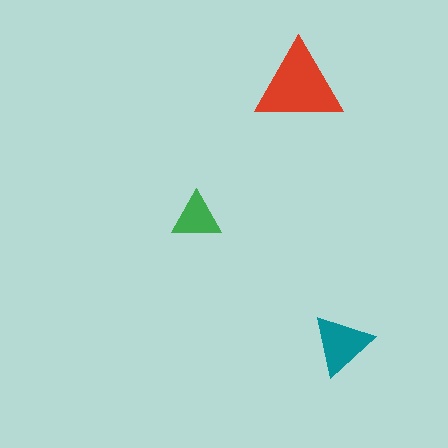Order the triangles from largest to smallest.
the red one, the teal one, the green one.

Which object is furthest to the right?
The teal triangle is rightmost.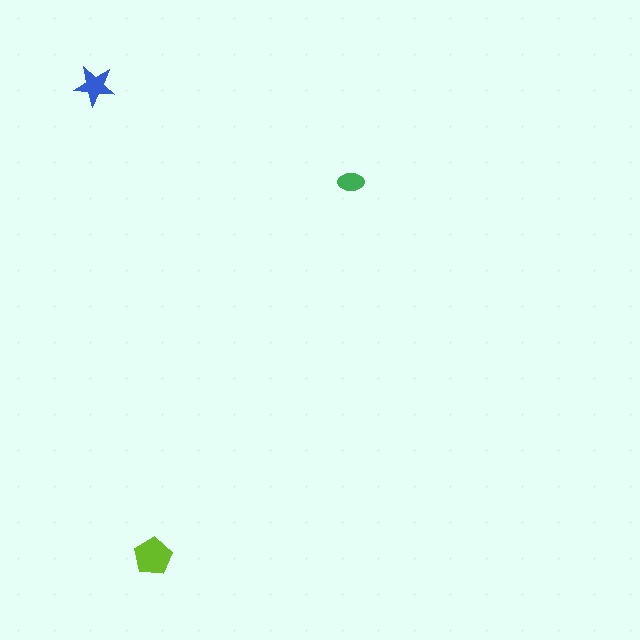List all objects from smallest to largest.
The green ellipse, the blue star, the lime pentagon.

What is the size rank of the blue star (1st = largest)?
2nd.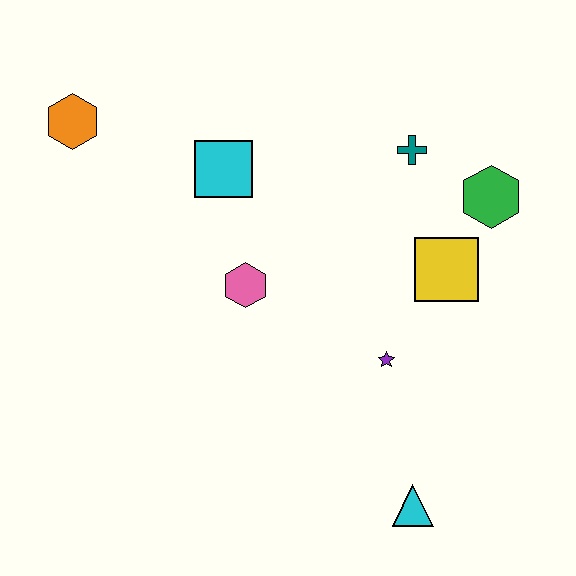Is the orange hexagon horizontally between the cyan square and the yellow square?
No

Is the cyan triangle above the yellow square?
No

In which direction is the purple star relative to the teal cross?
The purple star is below the teal cross.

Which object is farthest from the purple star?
The orange hexagon is farthest from the purple star.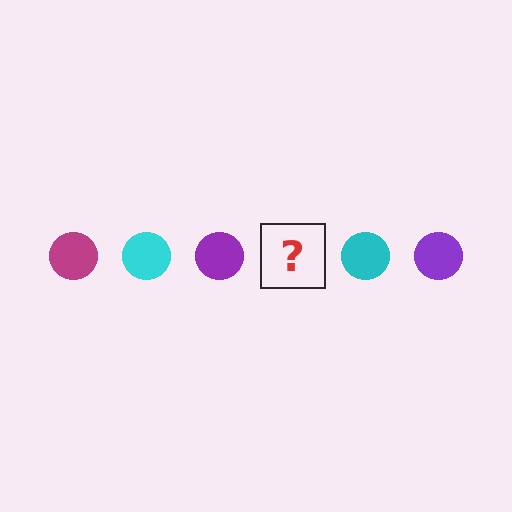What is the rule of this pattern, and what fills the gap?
The rule is that the pattern cycles through magenta, cyan, purple circles. The gap should be filled with a magenta circle.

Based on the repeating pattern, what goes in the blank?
The blank should be a magenta circle.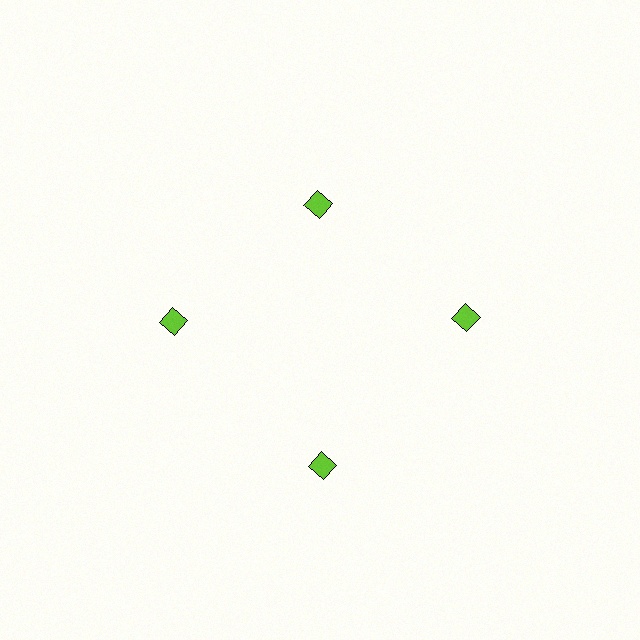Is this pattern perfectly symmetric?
No. The 4 lime squares are arranged in a ring, but one element near the 12 o'clock position is pulled inward toward the center, breaking the 4-fold rotational symmetry.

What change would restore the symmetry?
The symmetry would be restored by moving it outward, back onto the ring so that all 4 squares sit at equal angles and equal distance from the center.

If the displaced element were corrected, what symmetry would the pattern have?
It would have 4-fold rotational symmetry — the pattern would map onto itself every 90 degrees.